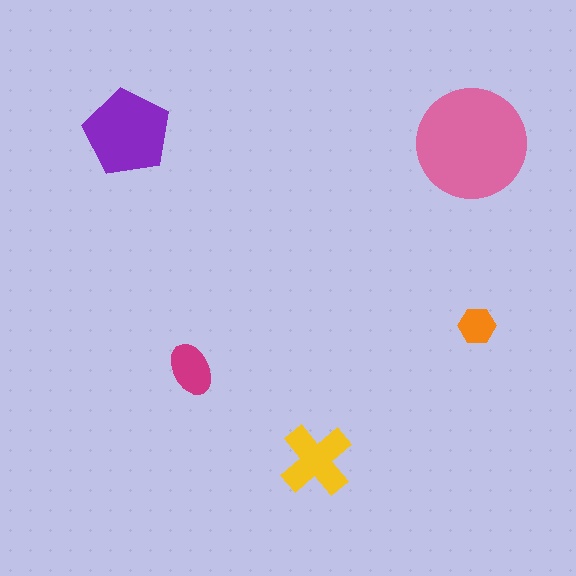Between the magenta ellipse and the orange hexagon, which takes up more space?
The magenta ellipse.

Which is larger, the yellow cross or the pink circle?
The pink circle.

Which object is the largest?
The pink circle.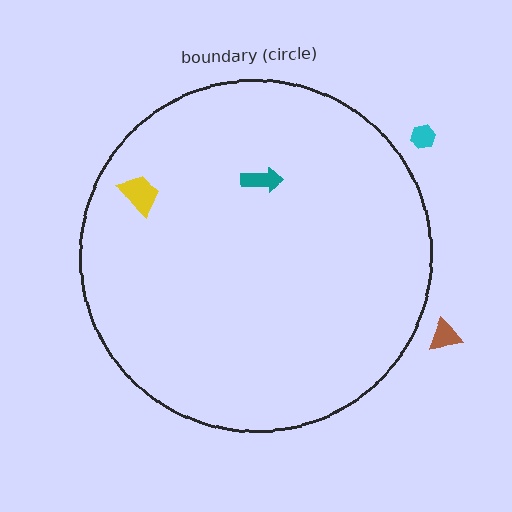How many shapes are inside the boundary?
2 inside, 2 outside.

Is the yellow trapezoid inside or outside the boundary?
Inside.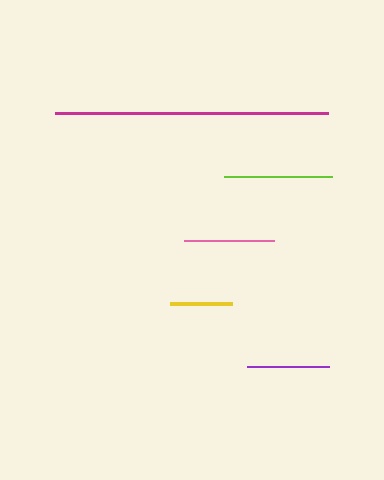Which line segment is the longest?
The magenta line is the longest at approximately 273 pixels.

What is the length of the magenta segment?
The magenta segment is approximately 273 pixels long.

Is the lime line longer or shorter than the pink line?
The lime line is longer than the pink line.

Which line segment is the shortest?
The yellow line is the shortest at approximately 62 pixels.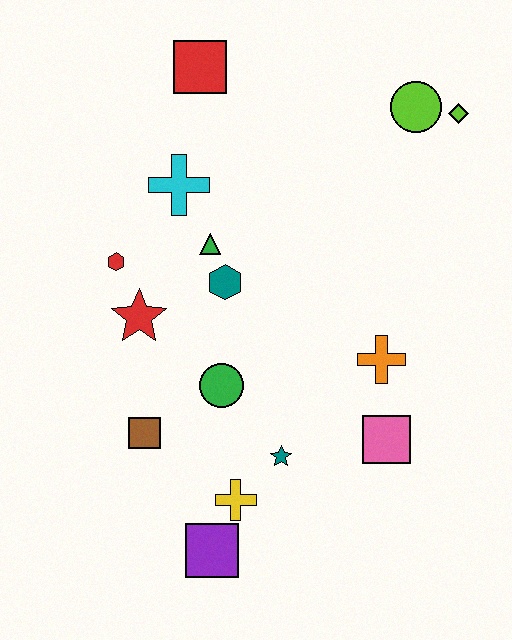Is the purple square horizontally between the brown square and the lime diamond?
Yes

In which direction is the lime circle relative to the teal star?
The lime circle is above the teal star.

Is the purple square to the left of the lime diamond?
Yes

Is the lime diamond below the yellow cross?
No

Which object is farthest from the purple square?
The lime diamond is farthest from the purple square.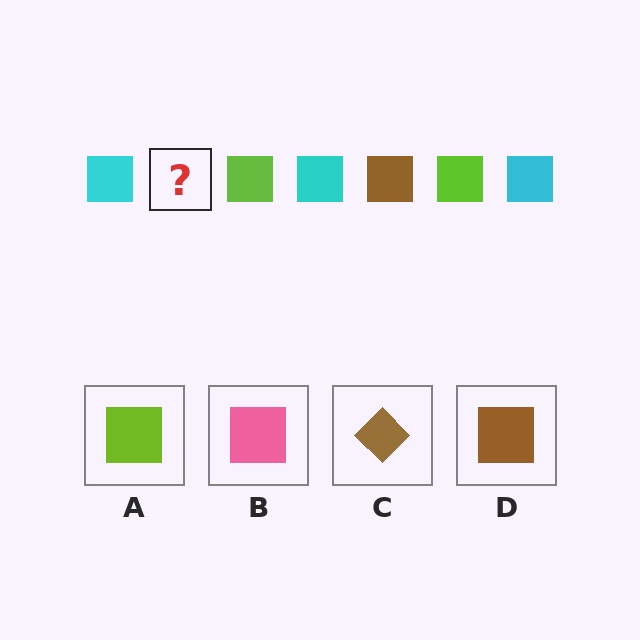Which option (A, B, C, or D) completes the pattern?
D.